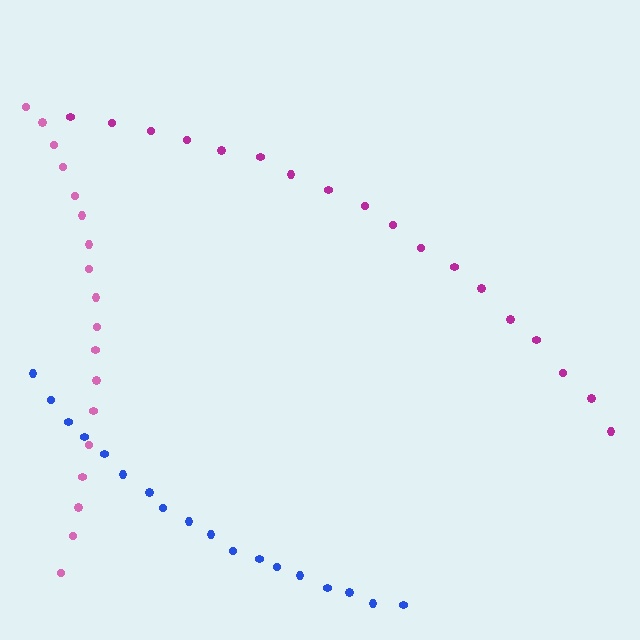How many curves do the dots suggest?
There are 3 distinct paths.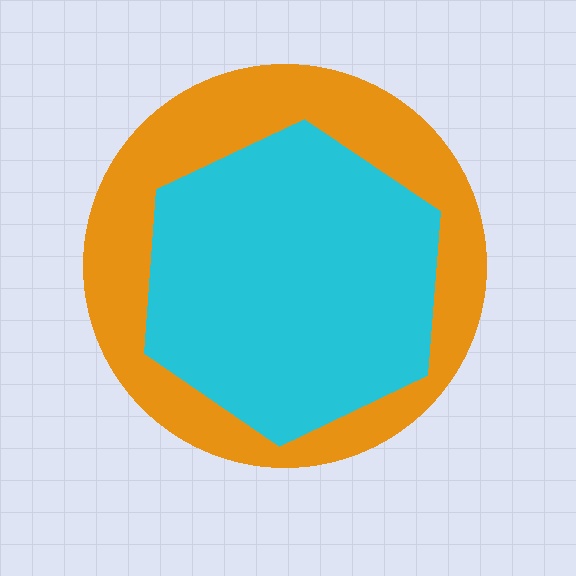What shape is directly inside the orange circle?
The cyan hexagon.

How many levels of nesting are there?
2.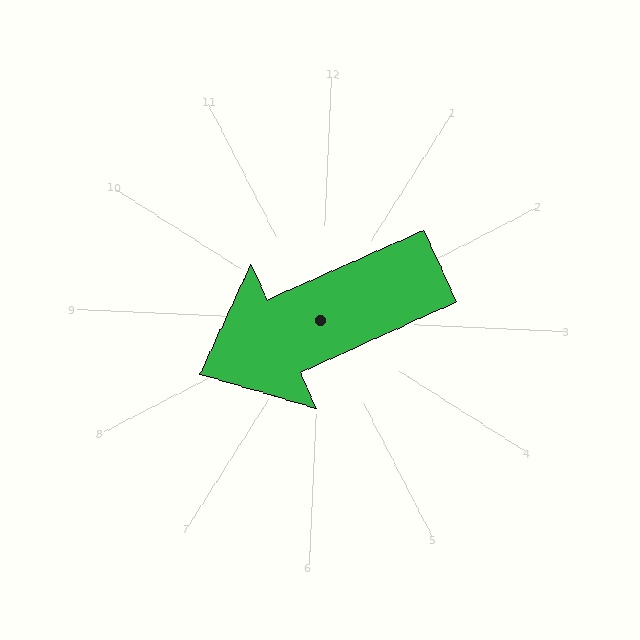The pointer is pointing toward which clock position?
Roughly 8 o'clock.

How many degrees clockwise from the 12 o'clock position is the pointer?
Approximately 243 degrees.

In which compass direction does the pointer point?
Southwest.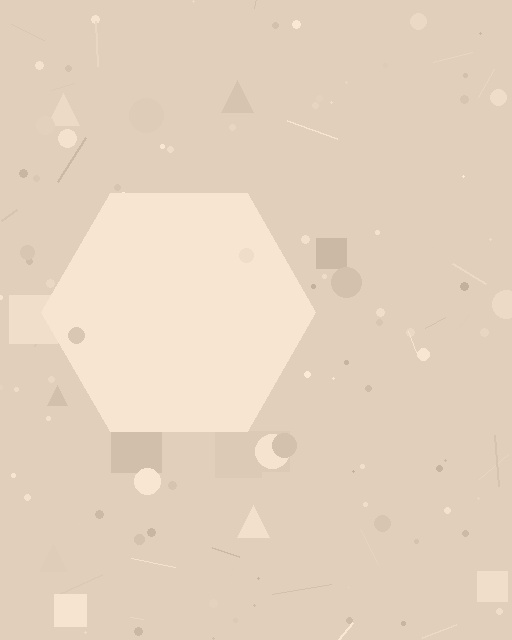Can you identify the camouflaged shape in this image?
The camouflaged shape is a hexagon.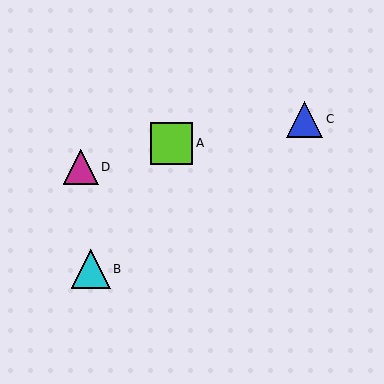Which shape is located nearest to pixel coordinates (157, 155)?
The lime square (labeled A) at (172, 143) is nearest to that location.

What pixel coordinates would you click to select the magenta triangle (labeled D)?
Click at (81, 167) to select the magenta triangle D.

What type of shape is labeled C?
Shape C is a blue triangle.